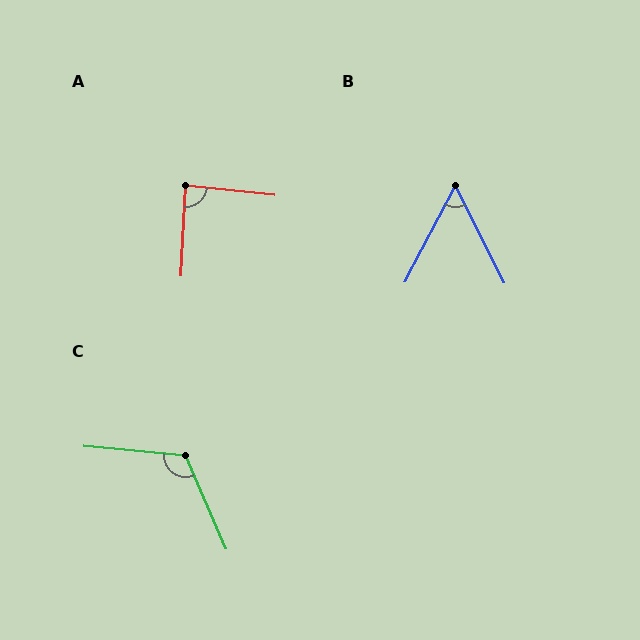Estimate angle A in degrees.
Approximately 87 degrees.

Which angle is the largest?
C, at approximately 118 degrees.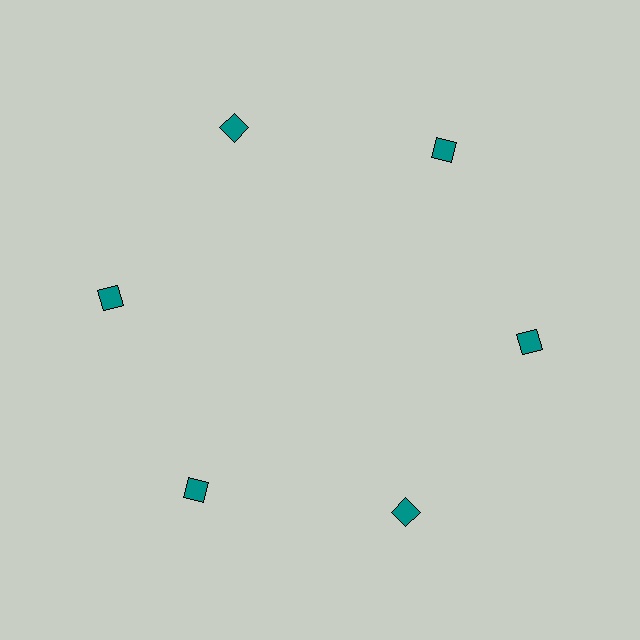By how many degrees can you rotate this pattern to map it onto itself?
The pattern maps onto itself every 60 degrees of rotation.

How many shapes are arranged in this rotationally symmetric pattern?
There are 6 shapes, arranged in 6 groups of 1.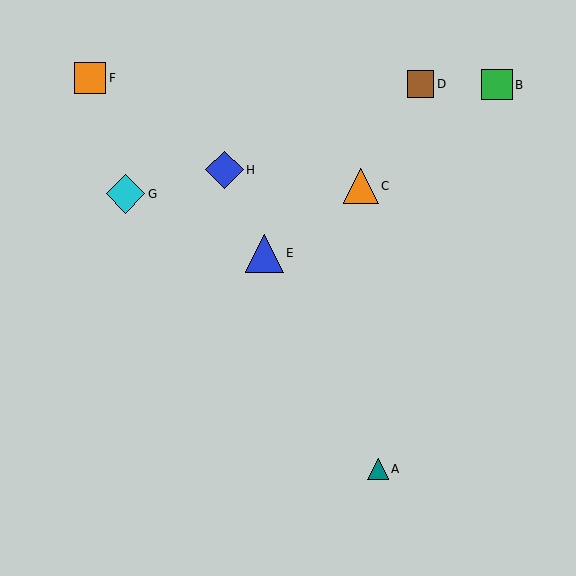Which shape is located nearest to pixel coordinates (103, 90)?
The orange square (labeled F) at (90, 78) is nearest to that location.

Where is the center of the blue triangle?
The center of the blue triangle is at (264, 253).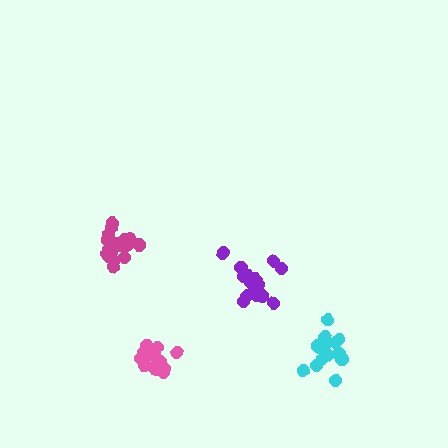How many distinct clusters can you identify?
There are 4 distinct clusters.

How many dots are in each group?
Group 1: 17 dots, Group 2: 19 dots, Group 3: 19 dots, Group 4: 14 dots (69 total).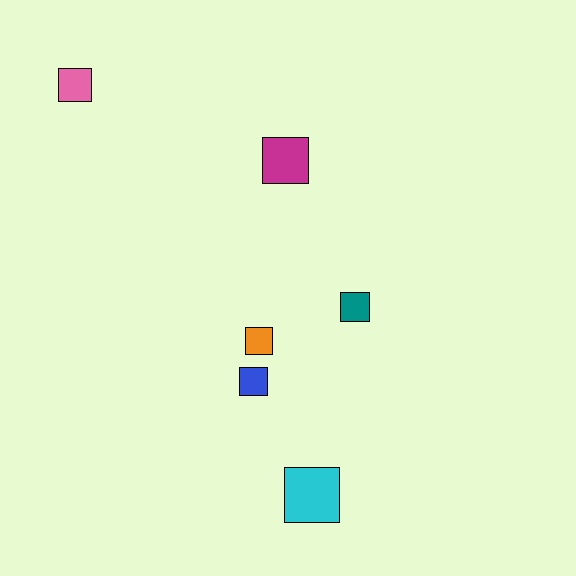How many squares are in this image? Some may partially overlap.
There are 6 squares.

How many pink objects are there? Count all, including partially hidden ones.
There is 1 pink object.